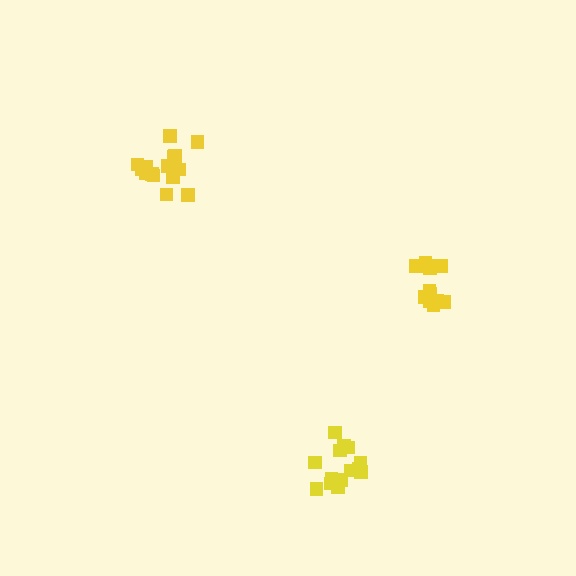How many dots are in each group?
Group 1: 15 dots, Group 2: 14 dots, Group 3: 12 dots (41 total).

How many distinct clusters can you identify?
There are 3 distinct clusters.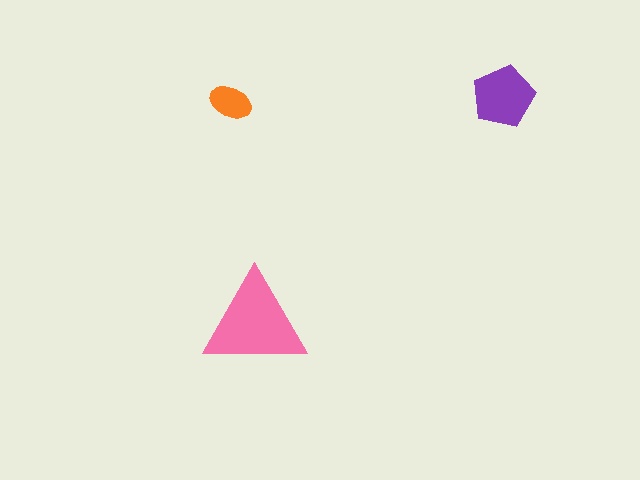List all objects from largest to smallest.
The pink triangle, the purple pentagon, the orange ellipse.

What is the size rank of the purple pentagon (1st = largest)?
2nd.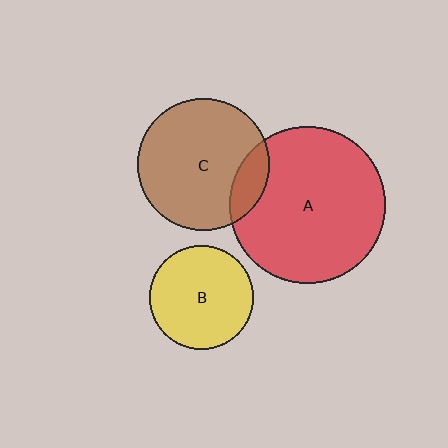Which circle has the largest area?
Circle A (red).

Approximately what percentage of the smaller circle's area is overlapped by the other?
Approximately 15%.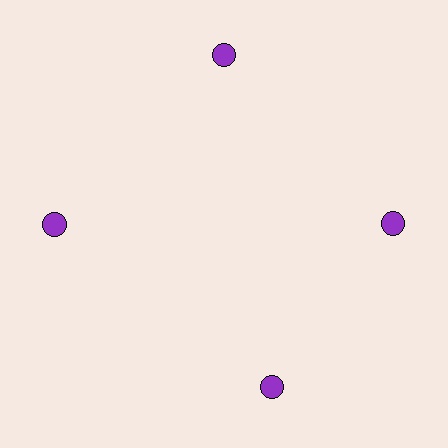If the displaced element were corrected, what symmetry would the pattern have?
It would have 4-fold rotational symmetry — the pattern would map onto itself every 90 degrees.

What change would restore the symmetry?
The symmetry would be restored by rotating it back into even spacing with its neighbors so that all 4 circles sit at equal angles and equal distance from the center.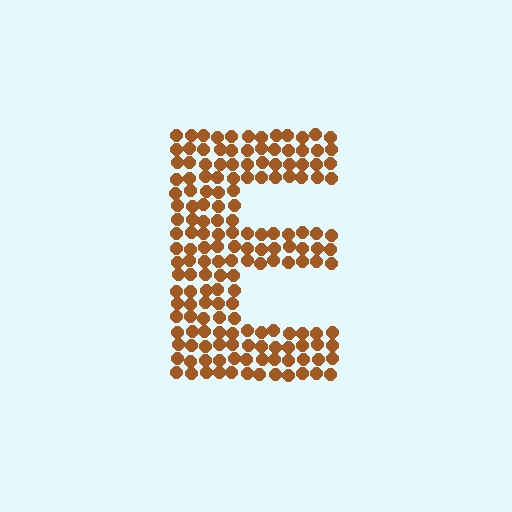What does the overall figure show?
The overall figure shows the letter E.